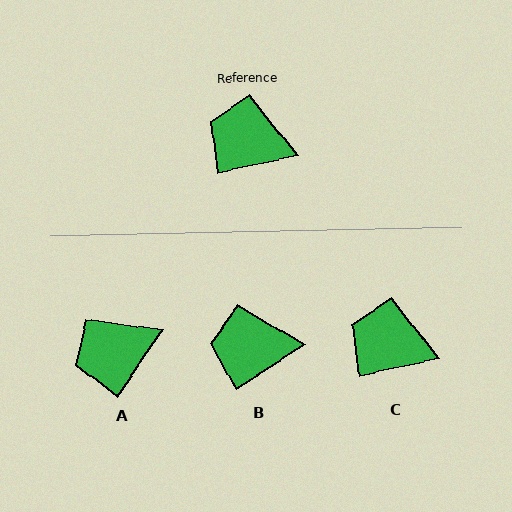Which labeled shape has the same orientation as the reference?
C.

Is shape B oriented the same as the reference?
No, it is off by about 21 degrees.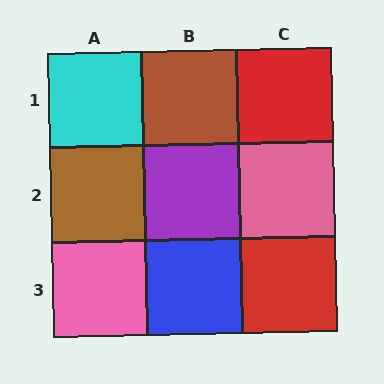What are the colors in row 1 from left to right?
Cyan, brown, red.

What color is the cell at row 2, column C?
Pink.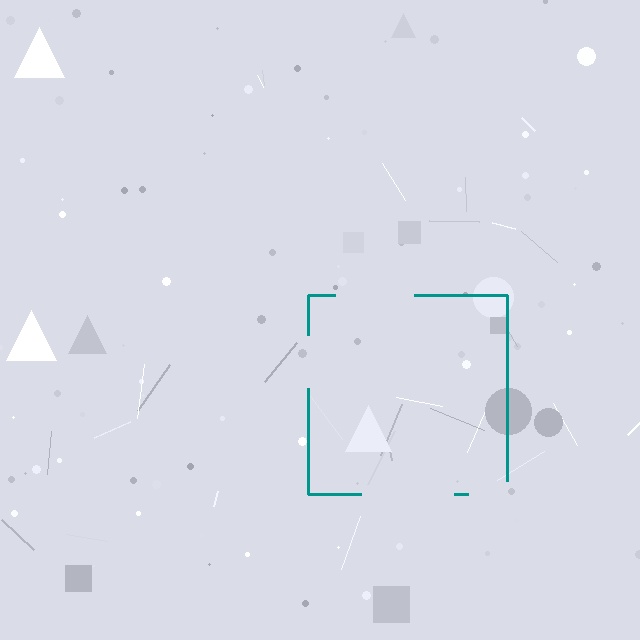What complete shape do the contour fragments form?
The contour fragments form a square.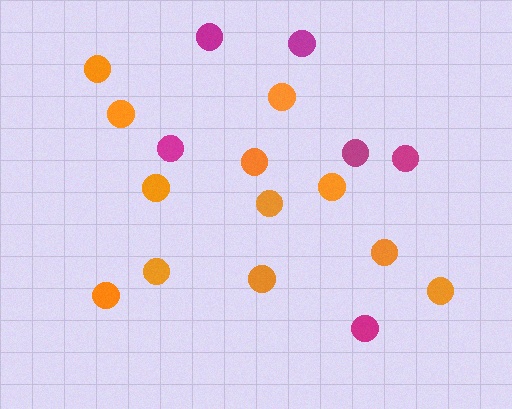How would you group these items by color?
There are 2 groups: one group of magenta circles (6) and one group of orange circles (12).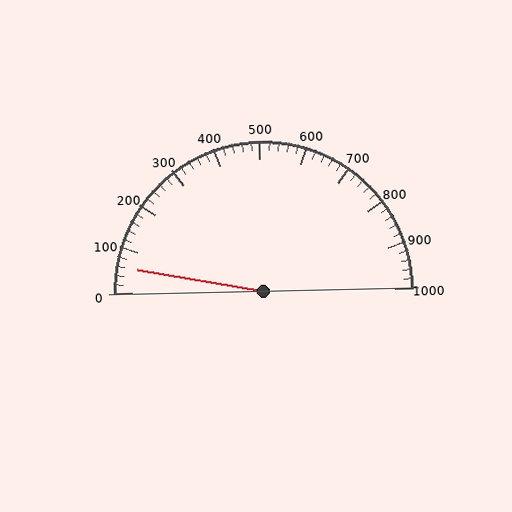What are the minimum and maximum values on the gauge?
The gauge ranges from 0 to 1000.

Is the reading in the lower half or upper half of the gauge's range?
The reading is in the lower half of the range (0 to 1000).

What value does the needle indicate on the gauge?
The needle indicates approximately 60.